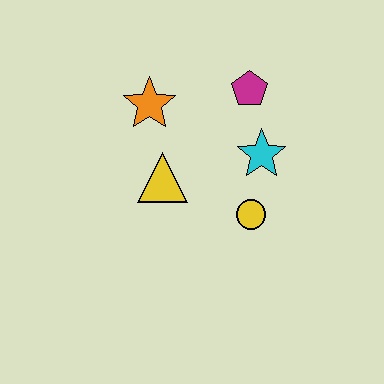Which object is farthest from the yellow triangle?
The magenta pentagon is farthest from the yellow triangle.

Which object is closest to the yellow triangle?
The orange star is closest to the yellow triangle.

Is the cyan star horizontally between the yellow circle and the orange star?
No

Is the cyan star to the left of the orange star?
No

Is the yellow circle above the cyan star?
No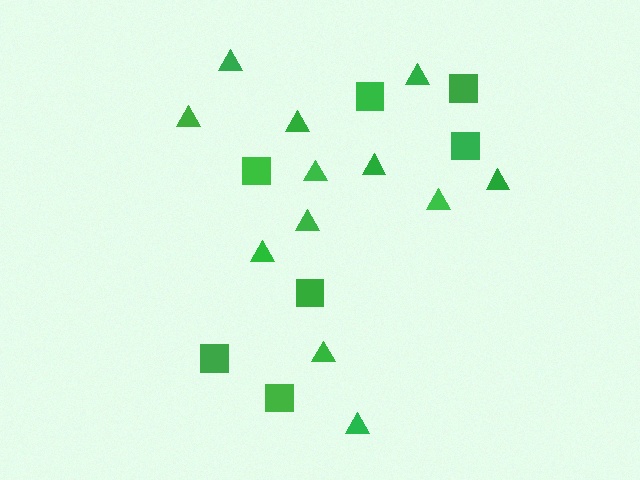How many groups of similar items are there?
There are 2 groups: one group of triangles (12) and one group of squares (7).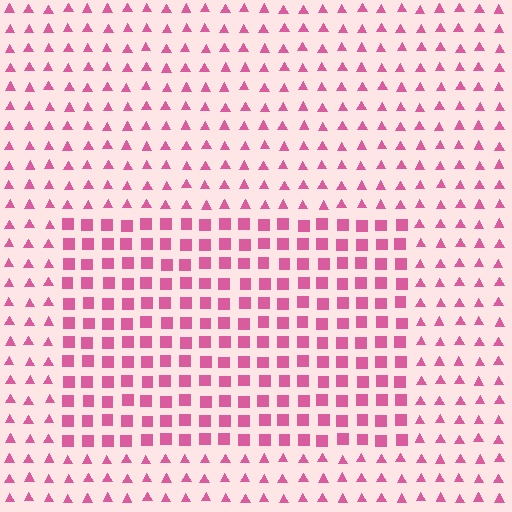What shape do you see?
I see a rectangle.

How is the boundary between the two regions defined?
The boundary is defined by a change in element shape: squares inside vs. triangles outside. All elements share the same color and spacing.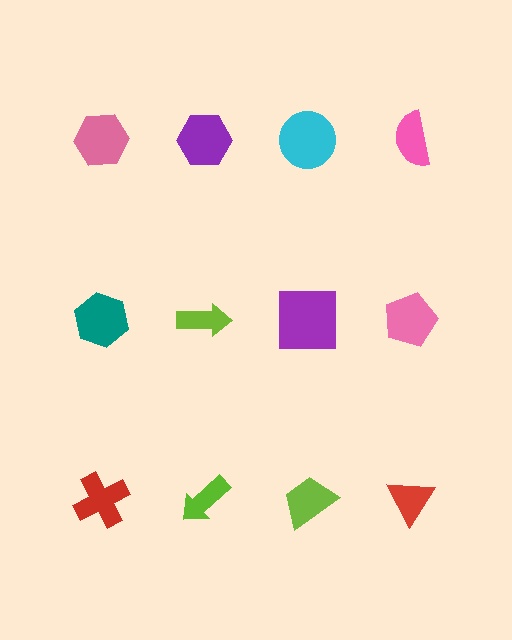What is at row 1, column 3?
A cyan circle.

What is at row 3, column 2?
A lime arrow.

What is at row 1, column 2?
A purple hexagon.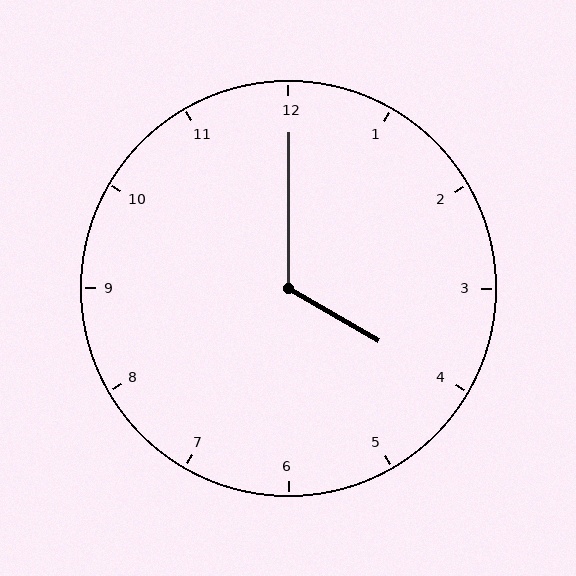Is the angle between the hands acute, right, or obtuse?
It is obtuse.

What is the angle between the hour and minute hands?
Approximately 120 degrees.